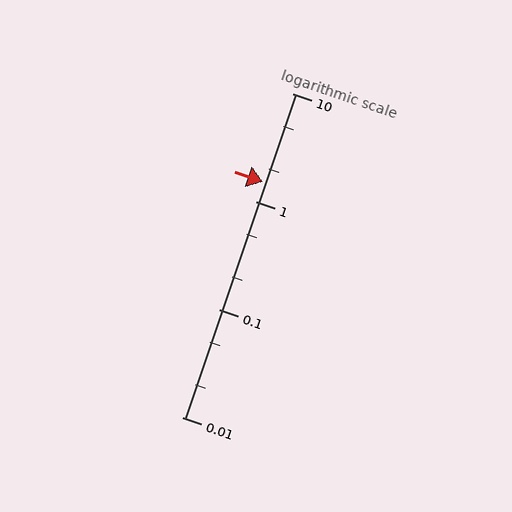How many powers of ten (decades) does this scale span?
The scale spans 3 decades, from 0.01 to 10.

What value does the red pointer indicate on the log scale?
The pointer indicates approximately 1.5.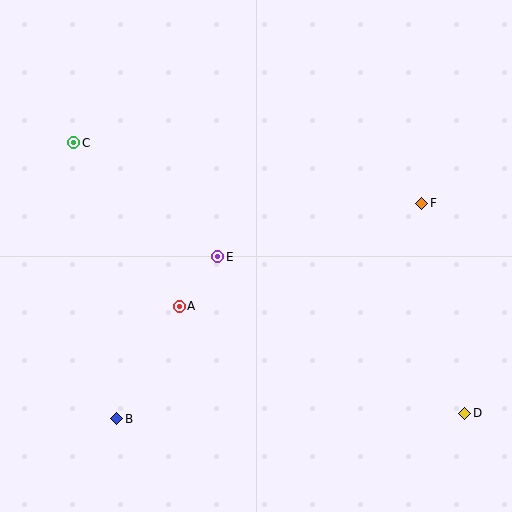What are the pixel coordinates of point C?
Point C is at (74, 143).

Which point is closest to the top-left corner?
Point C is closest to the top-left corner.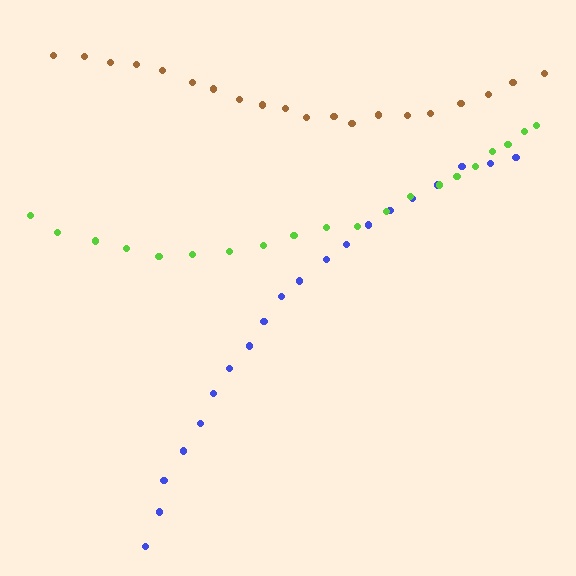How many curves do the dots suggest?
There are 3 distinct paths.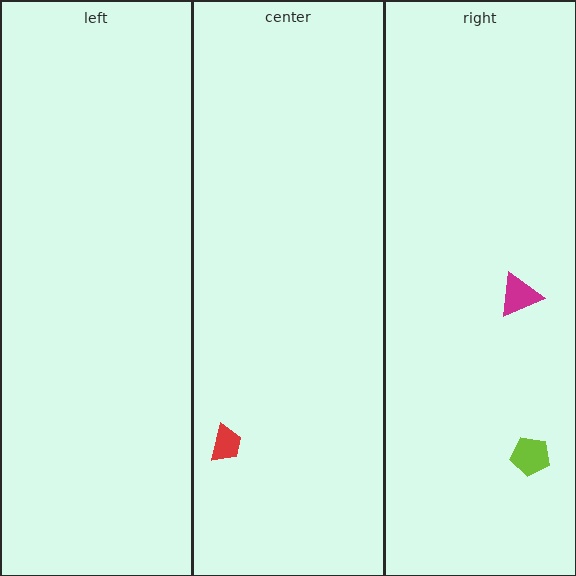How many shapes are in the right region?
2.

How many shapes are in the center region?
1.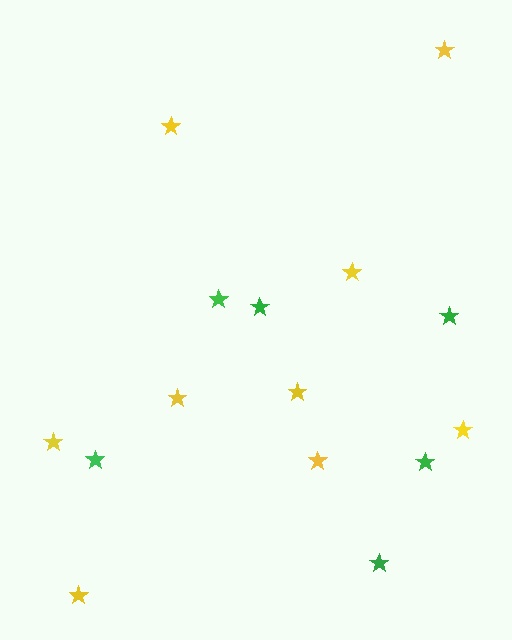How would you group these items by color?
There are 2 groups: one group of yellow stars (9) and one group of green stars (6).